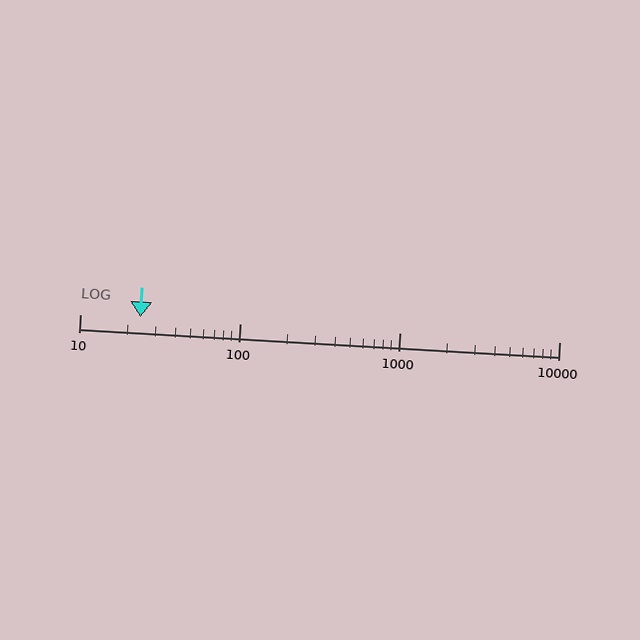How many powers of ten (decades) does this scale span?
The scale spans 3 decades, from 10 to 10000.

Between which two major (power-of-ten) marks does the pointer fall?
The pointer is between 10 and 100.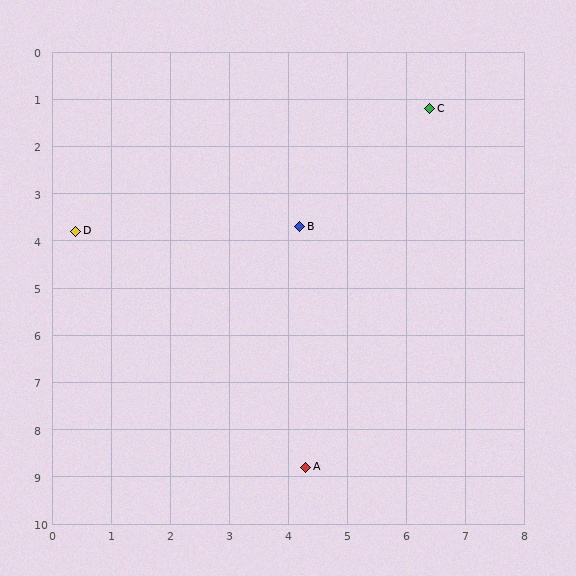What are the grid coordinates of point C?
Point C is at approximately (6.4, 1.2).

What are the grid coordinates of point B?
Point B is at approximately (4.2, 3.7).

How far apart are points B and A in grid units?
Points B and A are about 5.1 grid units apart.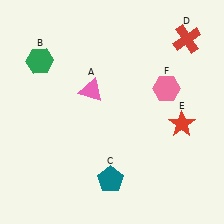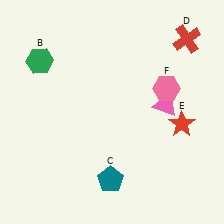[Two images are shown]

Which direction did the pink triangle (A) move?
The pink triangle (A) moved right.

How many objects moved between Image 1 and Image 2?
1 object moved between the two images.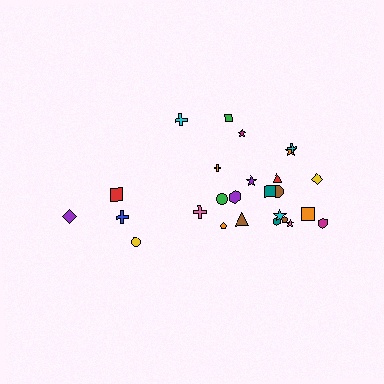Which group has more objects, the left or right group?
The right group.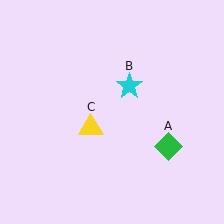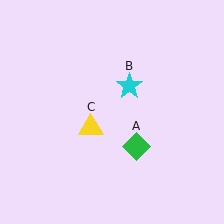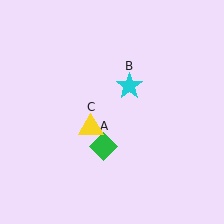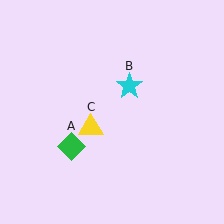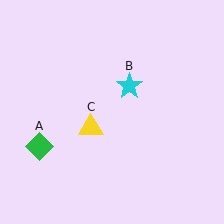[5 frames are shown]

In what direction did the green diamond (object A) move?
The green diamond (object A) moved left.